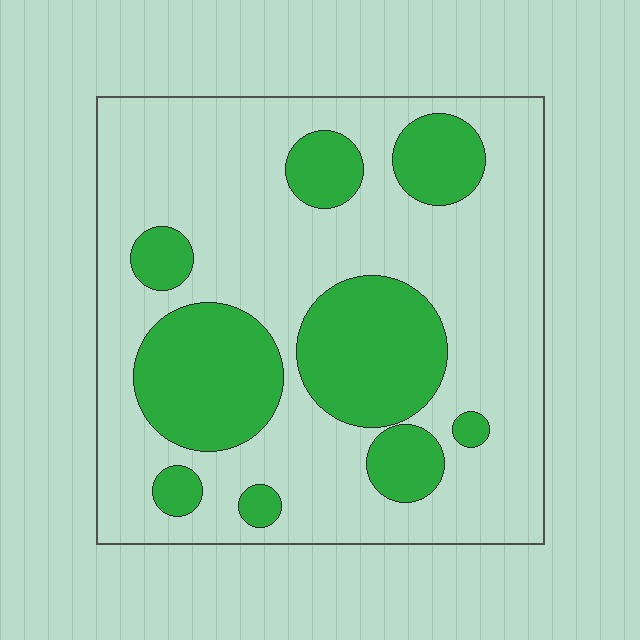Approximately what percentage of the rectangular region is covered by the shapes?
Approximately 30%.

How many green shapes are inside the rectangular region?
9.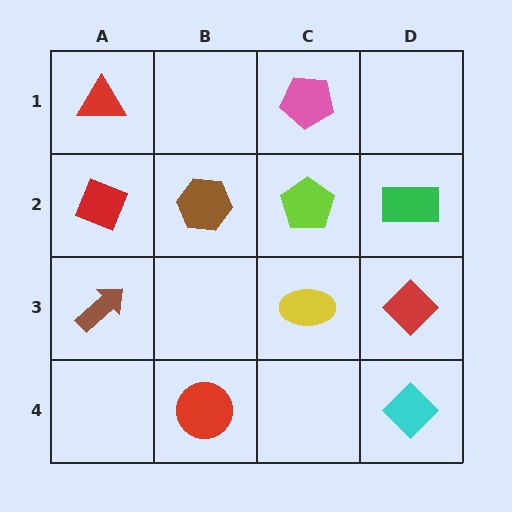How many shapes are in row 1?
2 shapes.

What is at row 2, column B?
A brown hexagon.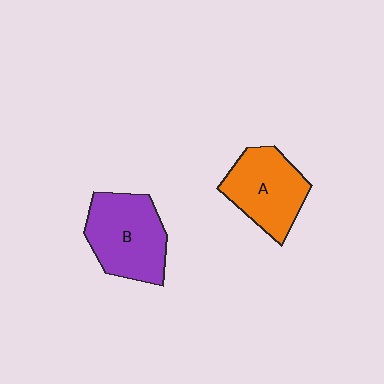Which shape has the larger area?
Shape B (purple).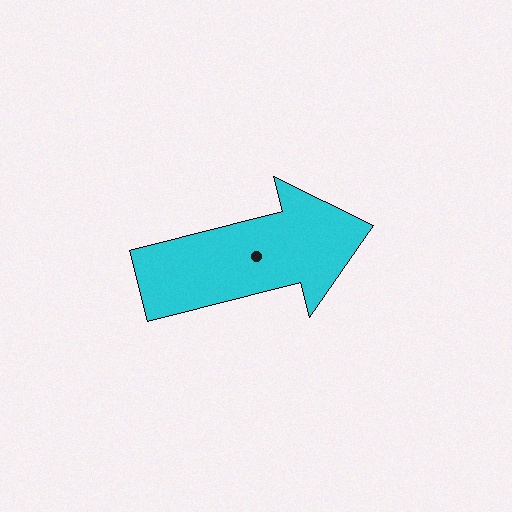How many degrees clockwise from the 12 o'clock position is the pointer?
Approximately 76 degrees.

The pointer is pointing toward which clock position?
Roughly 3 o'clock.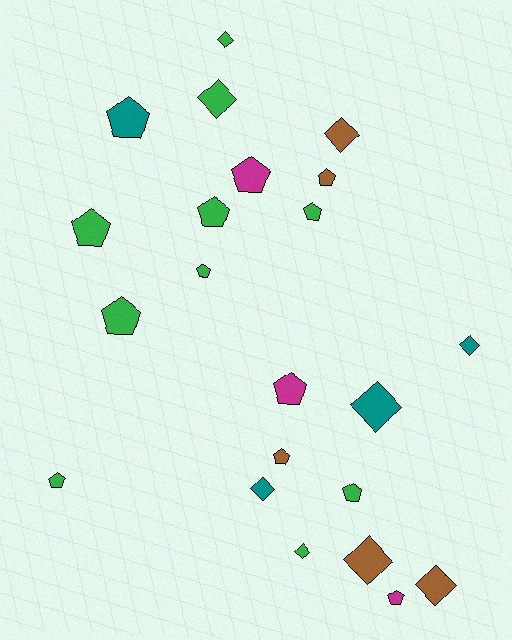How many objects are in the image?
There are 22 objects.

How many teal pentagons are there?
There is 1 teal pentagon.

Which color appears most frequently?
Green, with 10 objects.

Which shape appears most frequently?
Pentagon, with 13 objects.